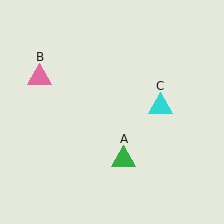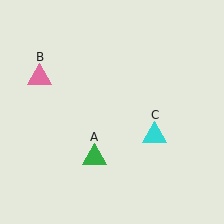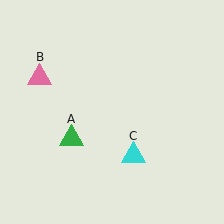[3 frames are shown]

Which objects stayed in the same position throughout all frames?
Pink triangle (object B) remained stationary.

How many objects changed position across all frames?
2 objects changed position: green triangle (object A), cyan triangle (object C).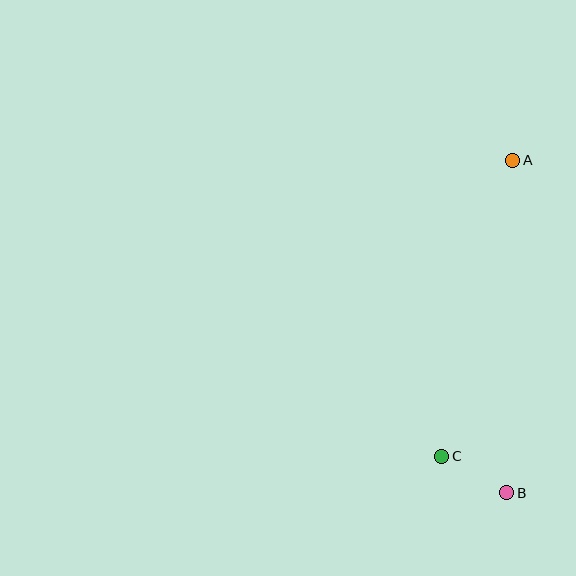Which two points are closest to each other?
Points B and C are closest to each other.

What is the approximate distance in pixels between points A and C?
The distance between A and C is approximately 304 pixels.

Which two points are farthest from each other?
Points A and B are farthest from each other.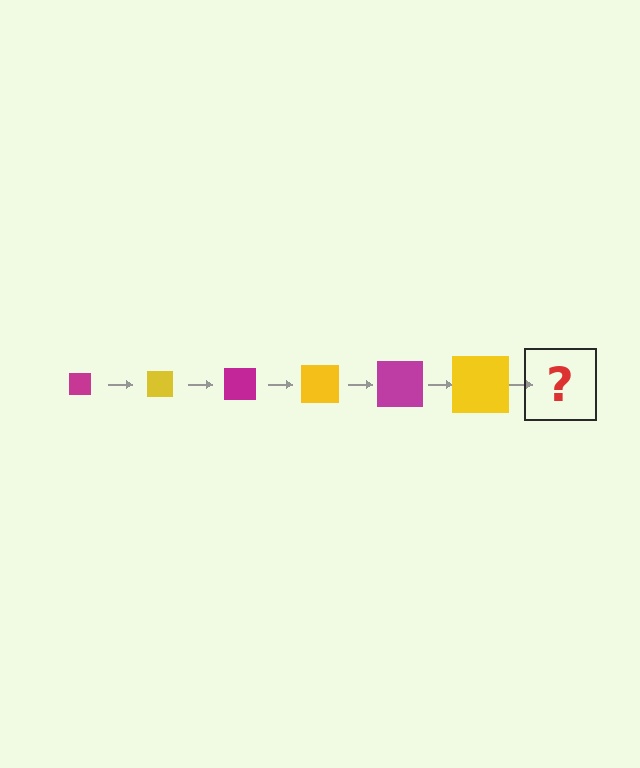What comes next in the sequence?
The next element should be a magenta square, larger than the previous one.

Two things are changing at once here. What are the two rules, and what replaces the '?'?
The two rules are that the square grows larger each step and the color cycles through magenta and yellow. The '?' should be a magenta square, larger than the previous one.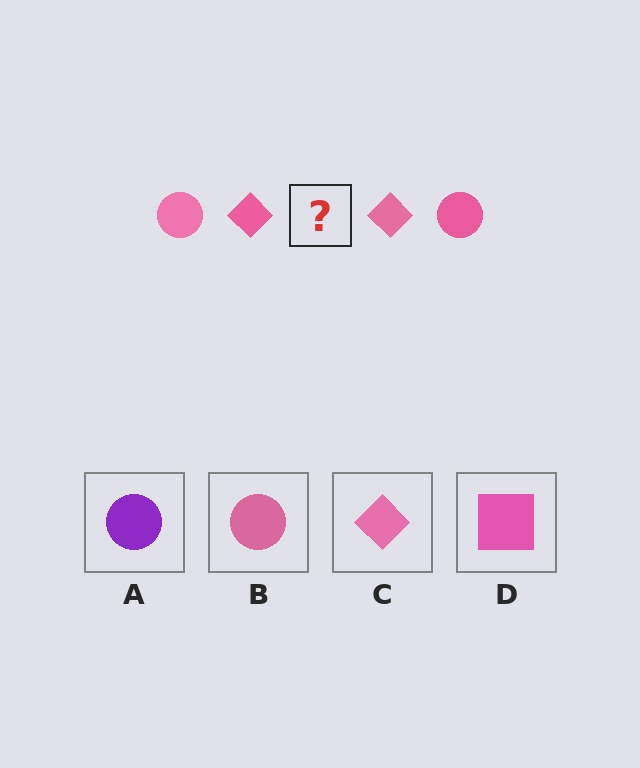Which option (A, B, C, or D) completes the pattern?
B.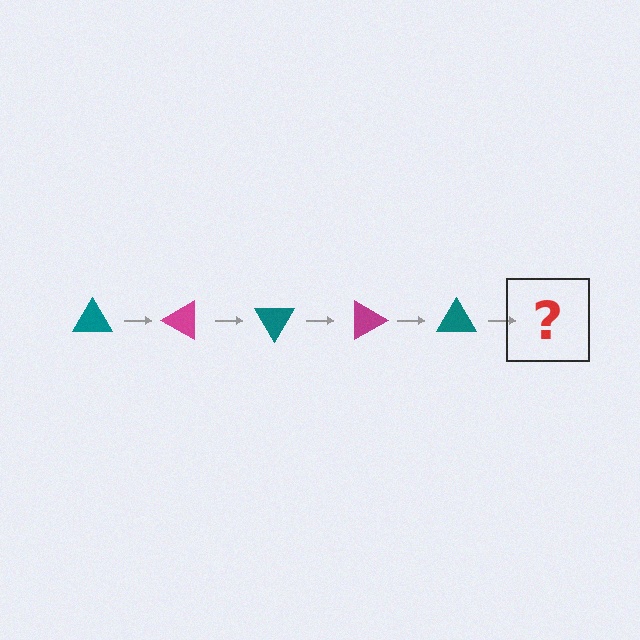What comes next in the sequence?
The next element should be a magenta triangle, rotated 150 degrees from the start.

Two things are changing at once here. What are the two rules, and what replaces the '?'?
The two rules are that it rotates 30 degrees each step and the color cycles through teal and magenta. The '?' should be a magenta triangle, rotated 150 degrees from the start.